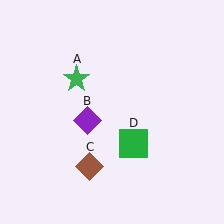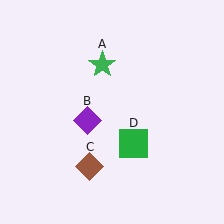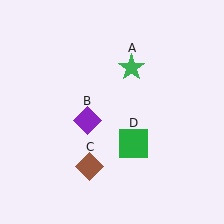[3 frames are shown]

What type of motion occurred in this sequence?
The green star (object A) rotated clockwise around the center of the scene.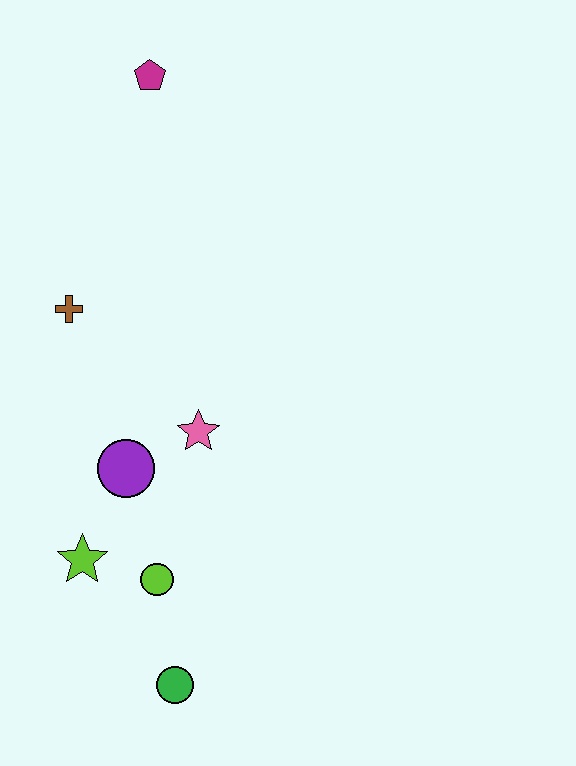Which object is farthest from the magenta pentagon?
The green circle is farthest from the magenta pentagon.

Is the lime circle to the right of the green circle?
No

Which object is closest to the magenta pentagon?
The brown cross is closest to the magenta pentagon.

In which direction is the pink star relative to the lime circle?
The pink star is above the lime circle.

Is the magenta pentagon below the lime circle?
No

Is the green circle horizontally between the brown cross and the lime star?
No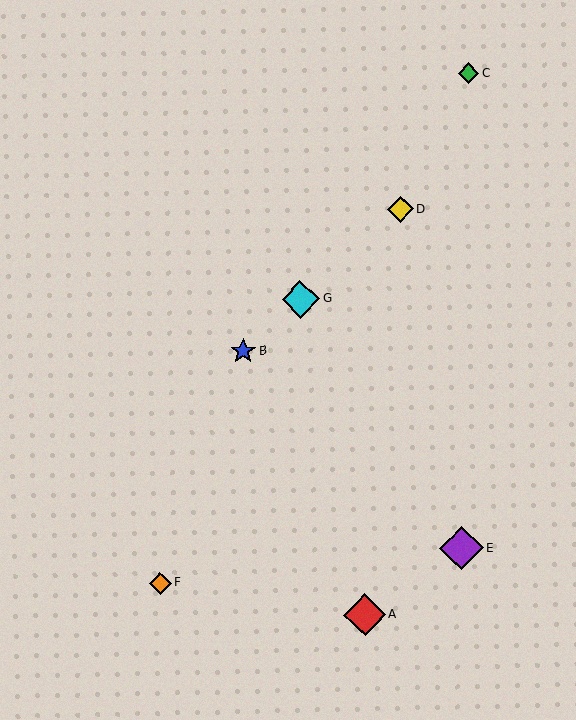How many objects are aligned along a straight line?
3 objects (B, D, G) are aligned along a straight line.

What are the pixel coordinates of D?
Object D is at (400, 209).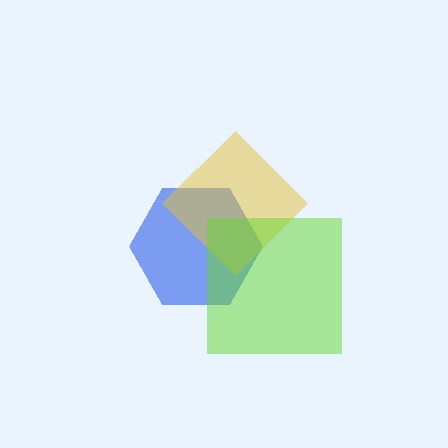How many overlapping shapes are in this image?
There are 3 overlapping shapes in the image.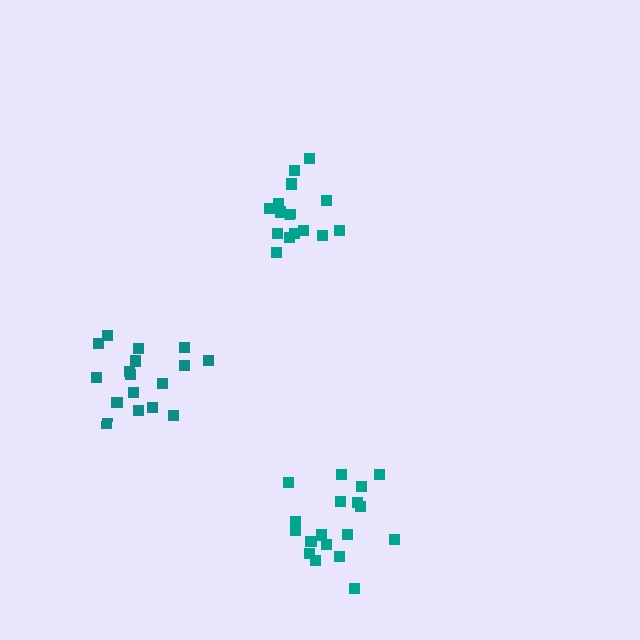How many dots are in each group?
Group 1: 15 dots, Group 2: 18 dots, Group 3: 17 dots (50 total).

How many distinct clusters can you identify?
There are 3 distinct clusters.